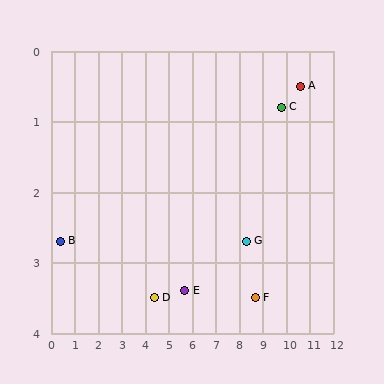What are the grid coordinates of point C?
Point C is at approximately (9.8, 0.8).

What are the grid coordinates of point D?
Point D is at approximately (4.4, 3.5).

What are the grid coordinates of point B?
Point B is at approximately (0.4, 2.7).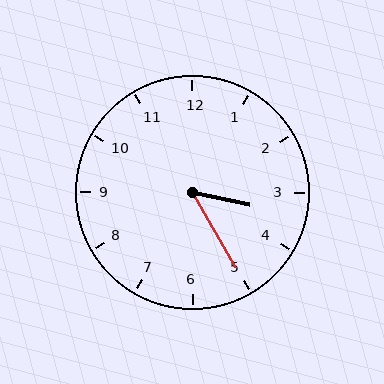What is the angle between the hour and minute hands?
Approximately 48 degrees.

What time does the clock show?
3:25.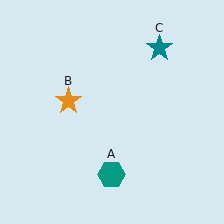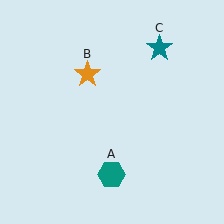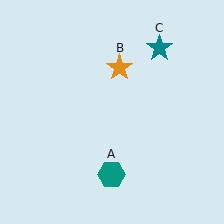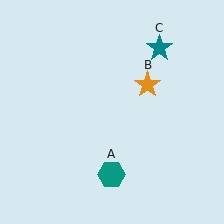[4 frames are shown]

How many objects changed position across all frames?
1 object changed position: orange star (object B).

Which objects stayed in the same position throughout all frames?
Teal hexagon (object A) and teal star (object C) remained stationary.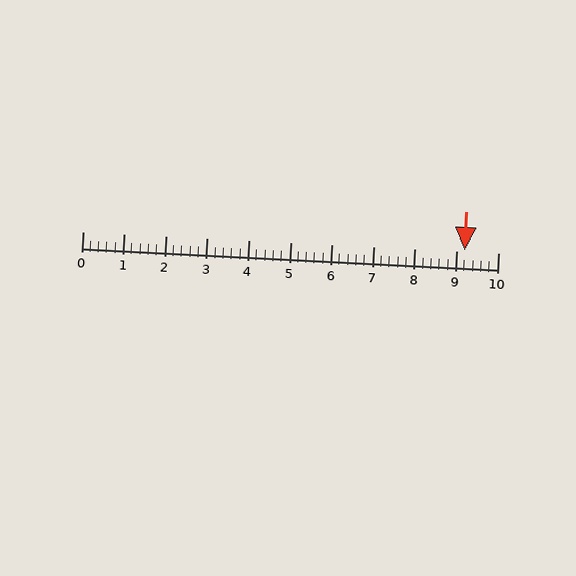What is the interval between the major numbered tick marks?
The major tick marks are spaced 1 units apart.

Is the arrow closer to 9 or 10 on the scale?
The arrow is closer to 9.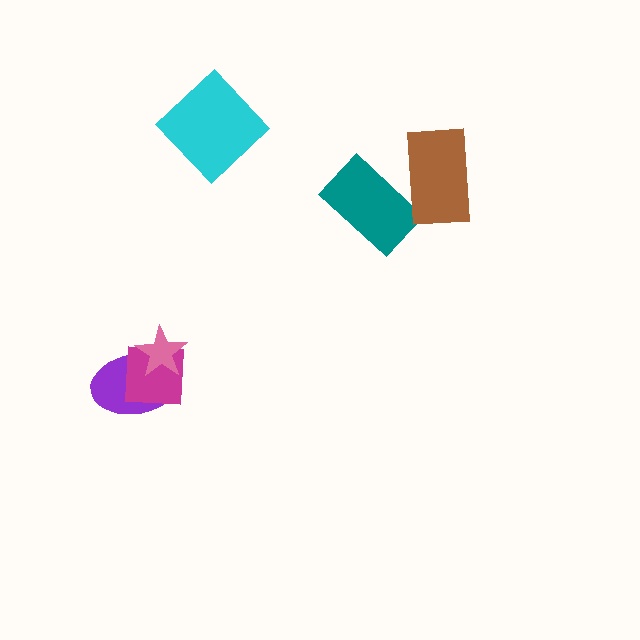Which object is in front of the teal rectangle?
The brown rectangle is in front of the teal rectangle.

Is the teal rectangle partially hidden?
Yes, it is partially covered by another shape.